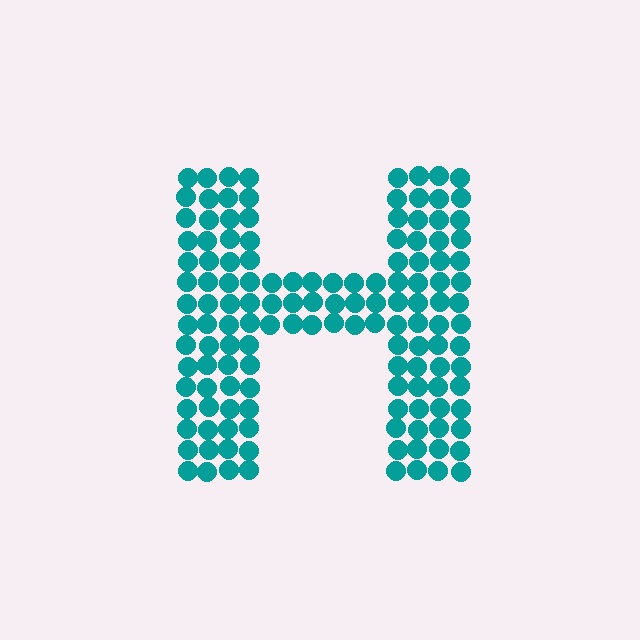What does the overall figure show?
The overall figure shows the letter H.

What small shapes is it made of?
It is made of small circles.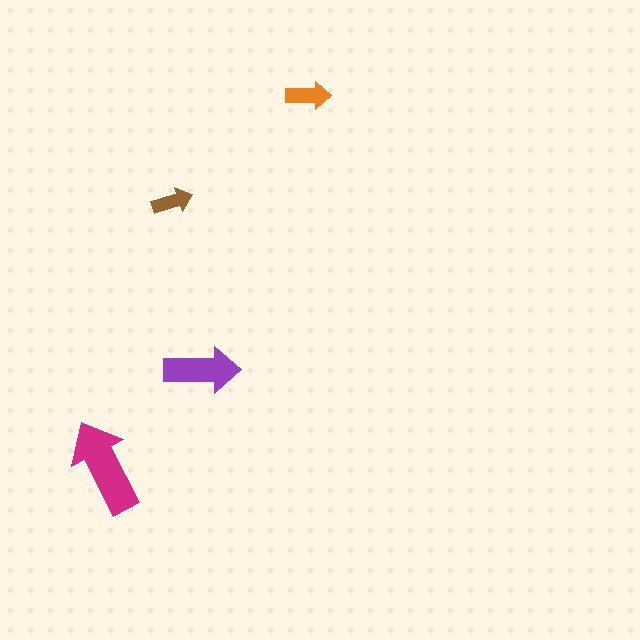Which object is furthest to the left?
The magenta arrow is leftmost.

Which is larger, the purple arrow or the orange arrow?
The purple one.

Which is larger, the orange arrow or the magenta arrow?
The magenta one.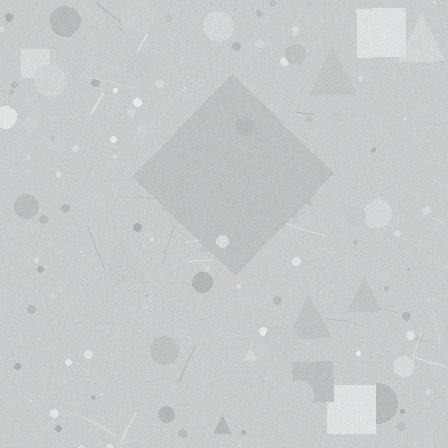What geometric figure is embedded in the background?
A diamond is embedded in the background.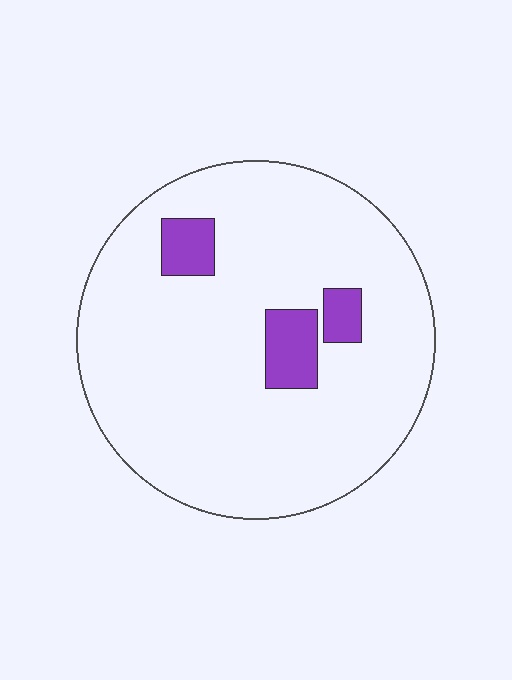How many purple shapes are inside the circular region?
3.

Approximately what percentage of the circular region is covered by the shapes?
Approximately 10%.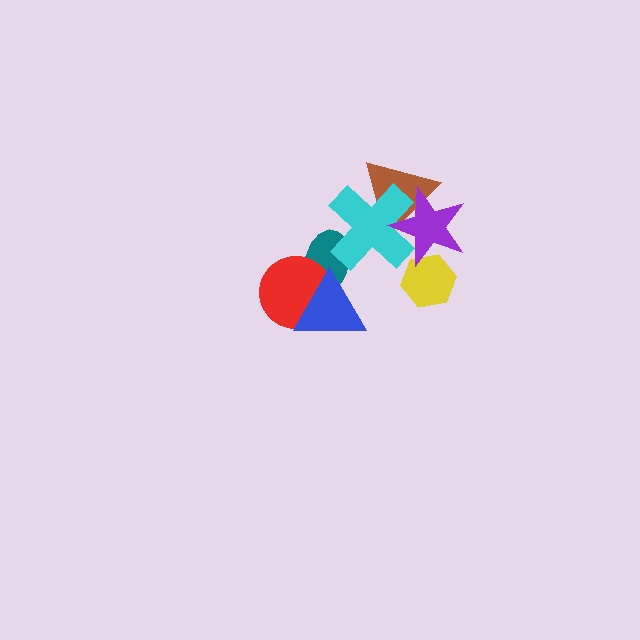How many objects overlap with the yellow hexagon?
1 object overlaps with the yellow hexagon.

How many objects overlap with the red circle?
2 objects overlap with the red circle.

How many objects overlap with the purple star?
3 objects overlap with the purple star.